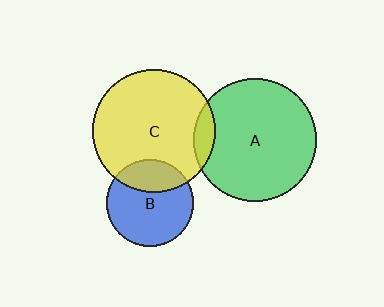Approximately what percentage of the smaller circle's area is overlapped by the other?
Approximately 30%.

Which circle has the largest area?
Circle C (yellow).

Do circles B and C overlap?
Yes.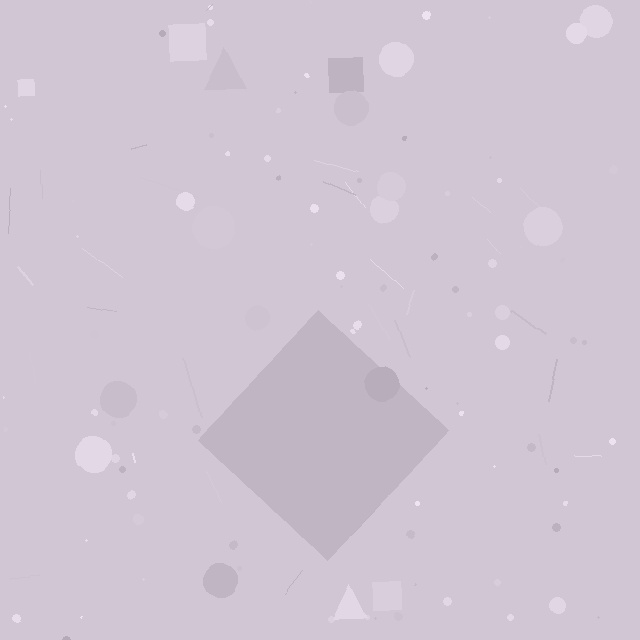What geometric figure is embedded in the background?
A diamond is embedded in the background.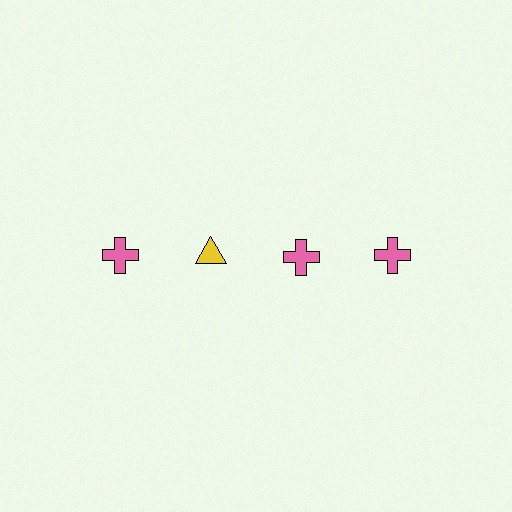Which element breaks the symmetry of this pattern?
The yellow triangle in the top row, second from left column breaks the symmetry. All other shapes are pink crosses.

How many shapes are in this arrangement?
There are 4 shapes arranged in a grid pattern.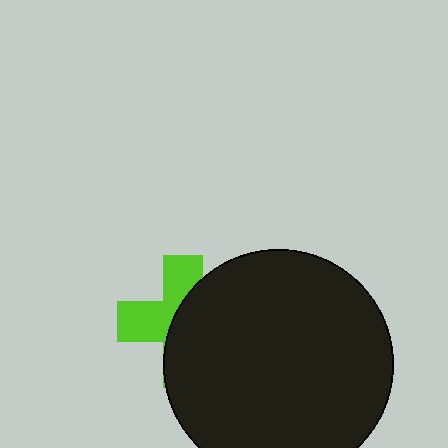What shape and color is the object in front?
The object in front is a black circle.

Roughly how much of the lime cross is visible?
A small part of it is visible (roughly 42%).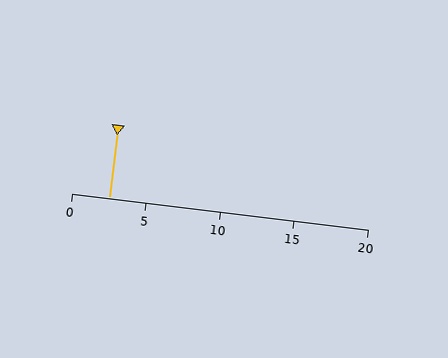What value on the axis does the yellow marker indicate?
The marker indicates approximately 2.5.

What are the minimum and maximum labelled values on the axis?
The axis runs from 0 to 20.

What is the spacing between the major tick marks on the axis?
The major ticks are spaced 5 apart.